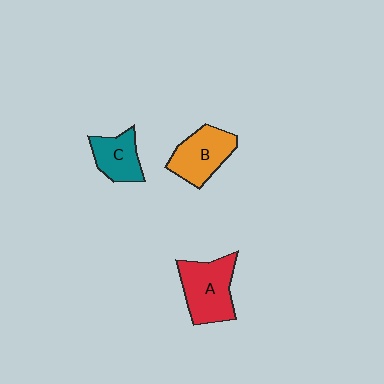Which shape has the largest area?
Shape A (red).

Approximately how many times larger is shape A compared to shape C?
Approximately 1.5 times.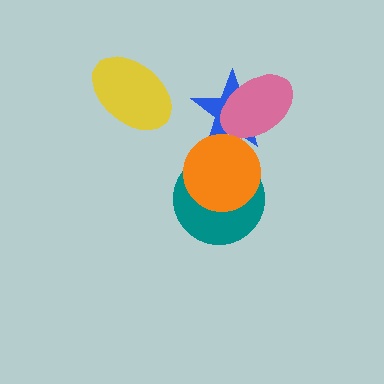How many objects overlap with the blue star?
2 objects overlap with the blue star.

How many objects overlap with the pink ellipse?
1 object overlaps with the pink ellipse.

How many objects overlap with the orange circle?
2 objects overlap with the orange circle.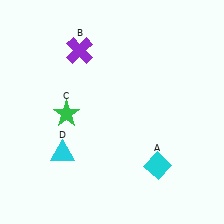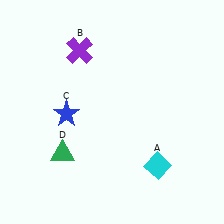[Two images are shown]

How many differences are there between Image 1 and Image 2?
There are 2 differences between the two images.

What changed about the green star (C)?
In Image 1, C is green. In Image 2, it changed to blue.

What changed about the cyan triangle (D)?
In Image 1, D is cyan. In Image 2, it changed to green.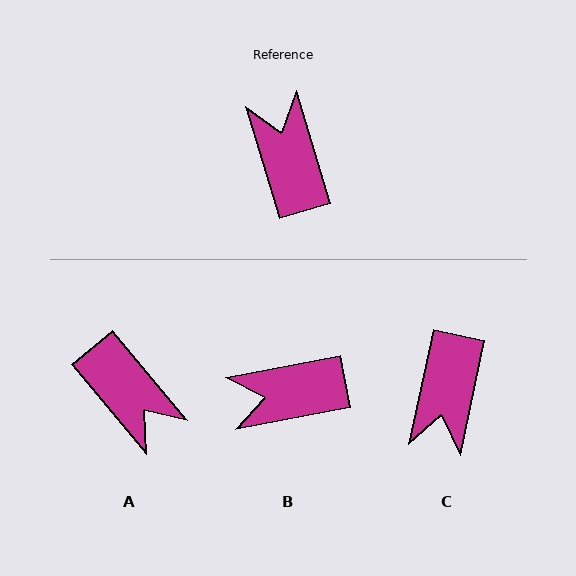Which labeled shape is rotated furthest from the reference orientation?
A, about 157 degrees away.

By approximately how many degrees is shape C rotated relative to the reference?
Approximately 151 degrees counter-clockwise.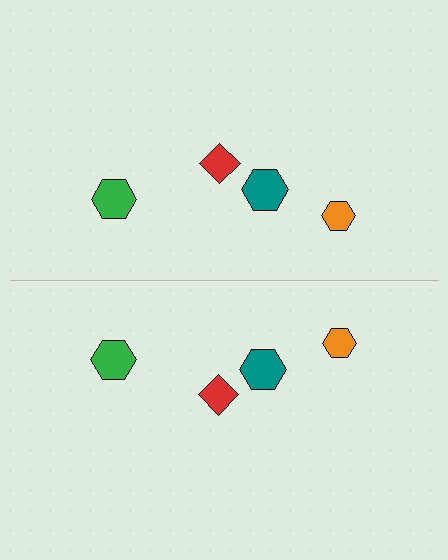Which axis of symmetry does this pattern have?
The pattern has a horizontal axis of symmetry running through the center of the image.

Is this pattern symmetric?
Yes, this pattern has bilateral (reflection) symmetry.